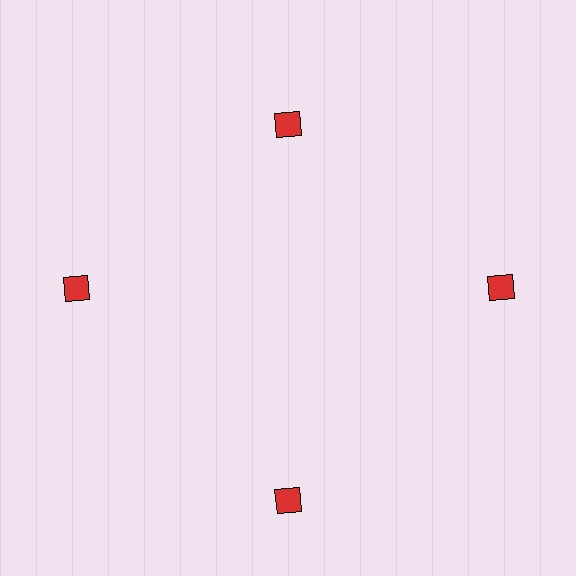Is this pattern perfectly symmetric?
No. The 4 red squares are arranged in a ring, but one element near the 12 o'clock position is pulled inward toward the center, breaking the 4-fold rotational symmetry.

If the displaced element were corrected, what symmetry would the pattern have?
It would have 4-fold rotational symmetry — the pattern would map onto itself every 90 degrees.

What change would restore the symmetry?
The symmetry would be restored by moving it outward, back onto the ring so that all 4 squares sit at equal angles and equal distance from the center.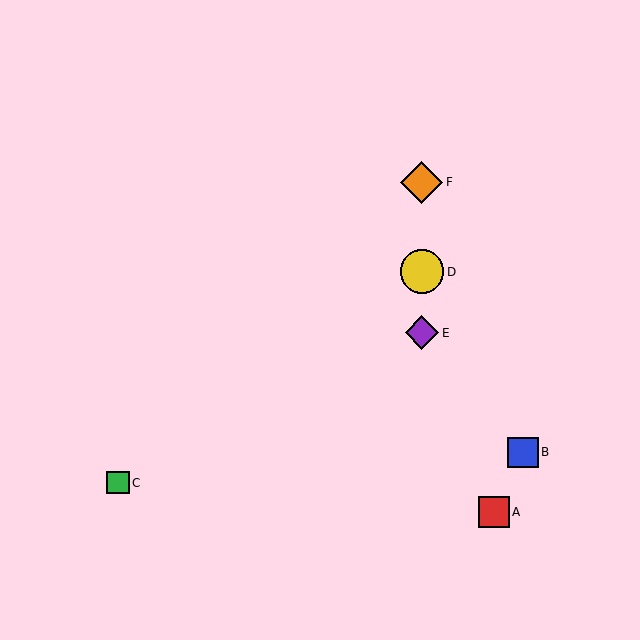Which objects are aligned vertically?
Objects D, E, F are aligned vertically.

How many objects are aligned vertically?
3 objects (D, E, F) are aligned vertically.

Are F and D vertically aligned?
Yes, both are at x≈422.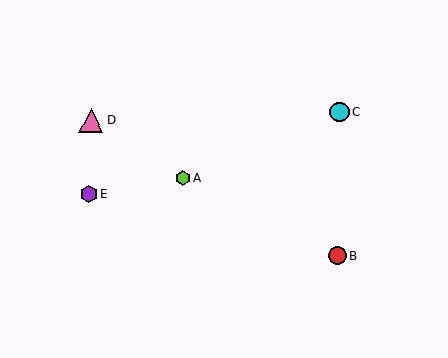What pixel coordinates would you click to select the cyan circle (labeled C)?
Click at (339, 112) to select the cyan circle C.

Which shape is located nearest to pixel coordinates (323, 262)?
The red circle (labeled B) at (338, 256) is nearest to that location.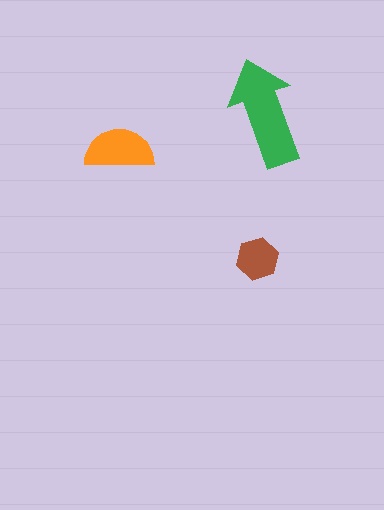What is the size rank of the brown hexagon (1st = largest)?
3rd.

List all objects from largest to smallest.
The green arrow, the orange semicircle, the brown hexagon.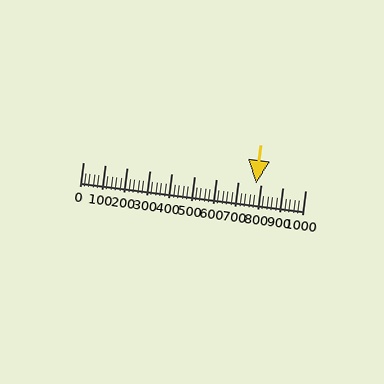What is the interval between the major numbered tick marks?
The major tick marks are spaced 100 units apart.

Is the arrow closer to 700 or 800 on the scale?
The arrow is closer to 800.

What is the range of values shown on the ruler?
The ruler shows values from 0 to 1000.